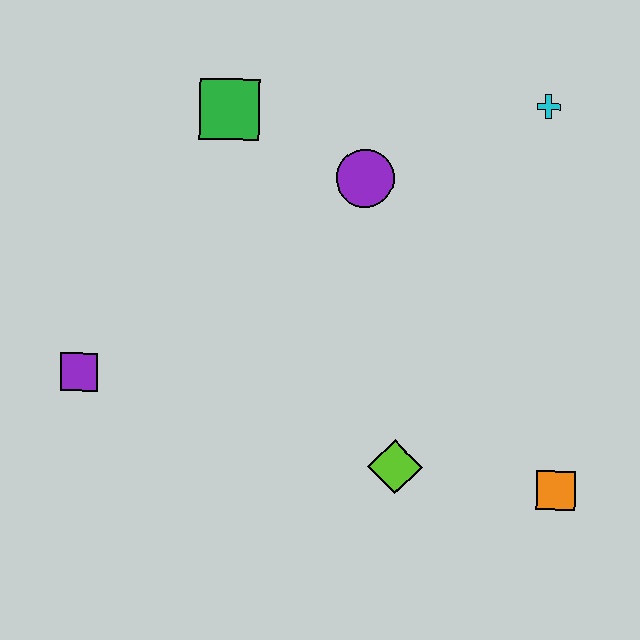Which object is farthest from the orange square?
The green square is farthest from the orange square.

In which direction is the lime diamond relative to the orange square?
The lime diamond is to the left of the orange square.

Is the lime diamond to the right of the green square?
Yes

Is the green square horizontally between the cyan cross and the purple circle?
No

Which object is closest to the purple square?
The green square is closest to the purple square.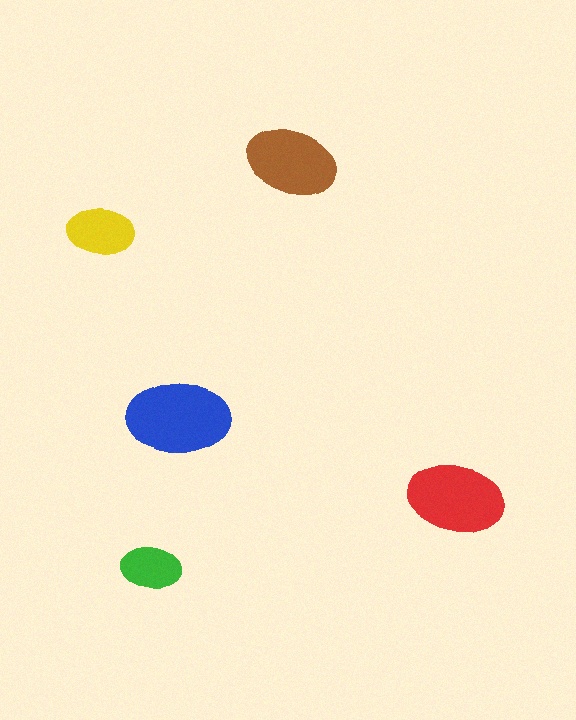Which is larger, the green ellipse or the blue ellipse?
The blue one.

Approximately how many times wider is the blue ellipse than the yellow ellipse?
About 1.5 times wider.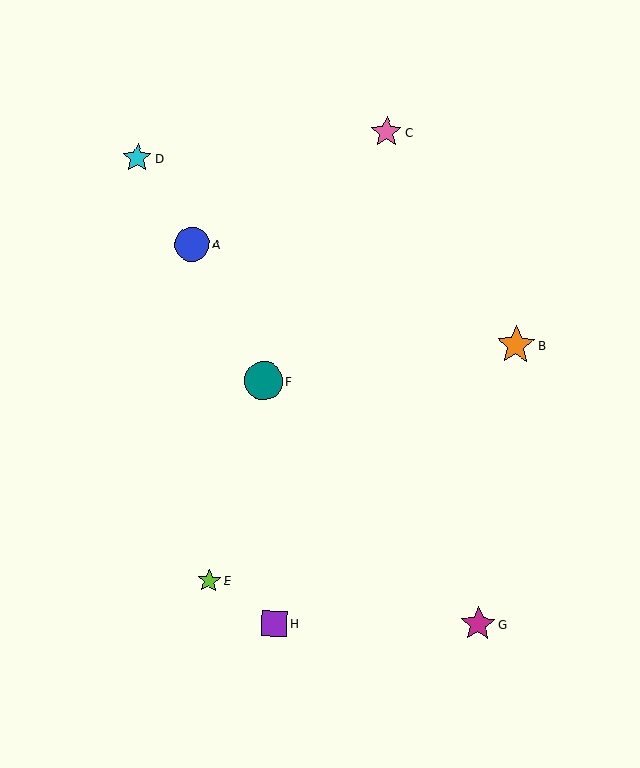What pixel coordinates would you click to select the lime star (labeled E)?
Click at (209, 581) to select the lime star E.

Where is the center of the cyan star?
The center of the cyan star is at (137, 158).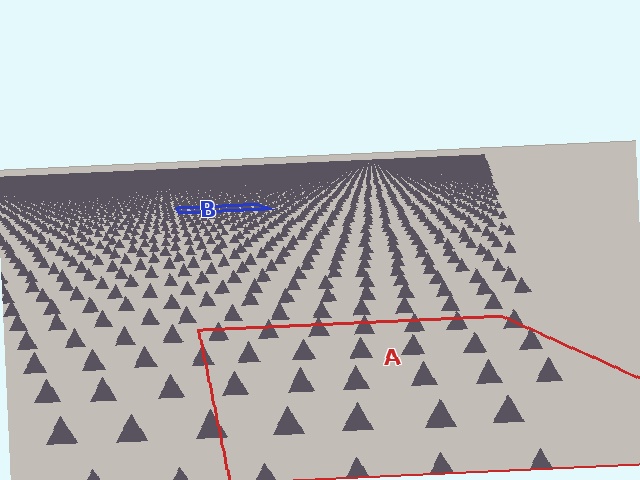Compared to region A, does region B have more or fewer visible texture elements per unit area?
Region B has more texture elements per unit area — they are packed more densely because it is farther away.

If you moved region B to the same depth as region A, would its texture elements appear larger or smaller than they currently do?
They would appear larger. At a closer depth, the same texture elements are projected at a bigger on-screen size.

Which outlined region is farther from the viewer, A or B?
Region B is farther from the viewer — the texture elements inside it appear smaller and more densely packed.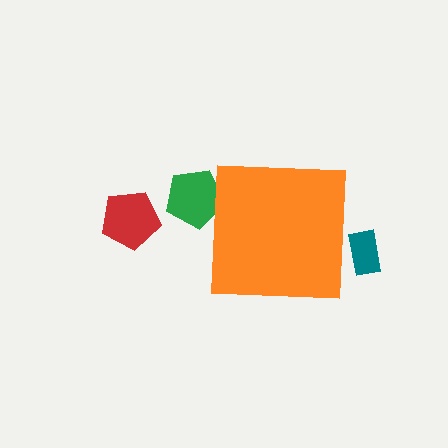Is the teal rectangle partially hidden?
Yes, the teal rectangle is partially hidden behind the orange square.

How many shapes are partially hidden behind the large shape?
2 shapes are partially hidden.